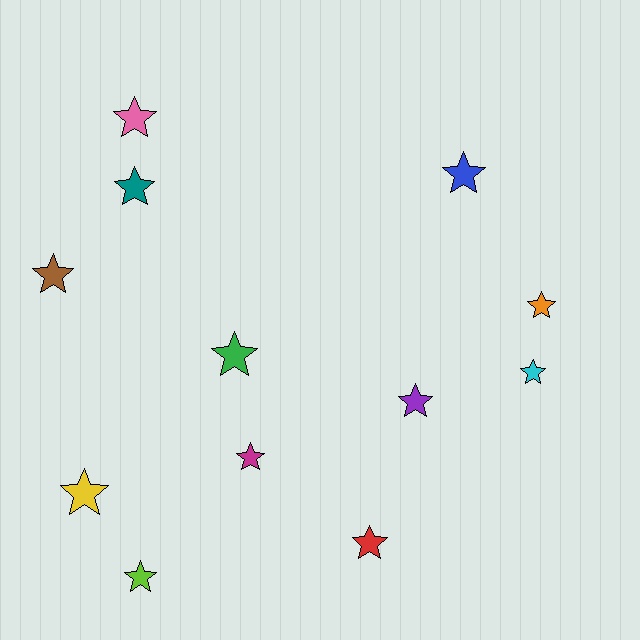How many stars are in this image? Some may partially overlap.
There are 12 stars.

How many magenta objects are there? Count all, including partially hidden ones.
There is 1 magenta object.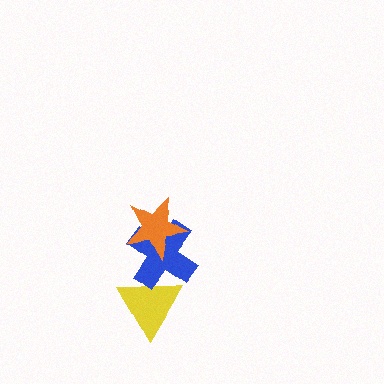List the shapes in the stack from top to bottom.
From top to bottom: the orange star, the blue cross, the yellow triangle.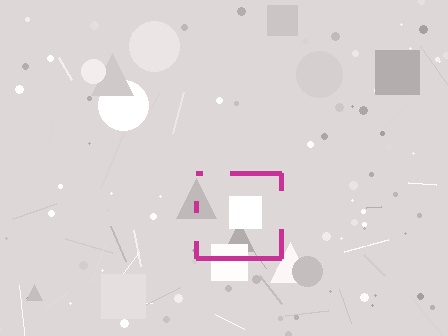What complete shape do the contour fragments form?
The contour fragments form a square.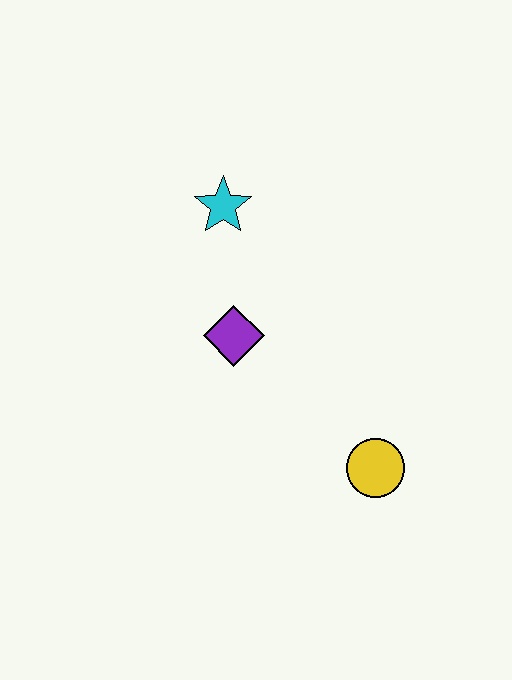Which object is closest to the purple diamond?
The cyan star is closest to the purple diamond.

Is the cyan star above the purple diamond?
Yes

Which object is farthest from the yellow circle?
The cyan star is farthest from the yellow circle.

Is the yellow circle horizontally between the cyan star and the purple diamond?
No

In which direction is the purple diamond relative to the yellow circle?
The purple diamond is to the left of the yellow circle.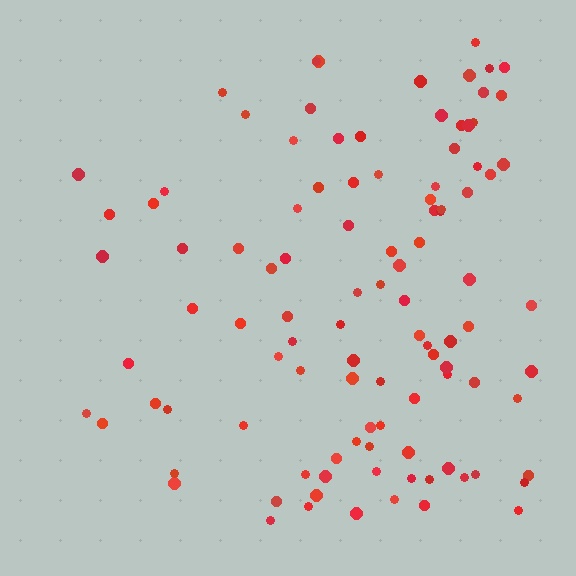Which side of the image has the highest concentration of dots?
The right.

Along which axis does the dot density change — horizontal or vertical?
Horizontal.